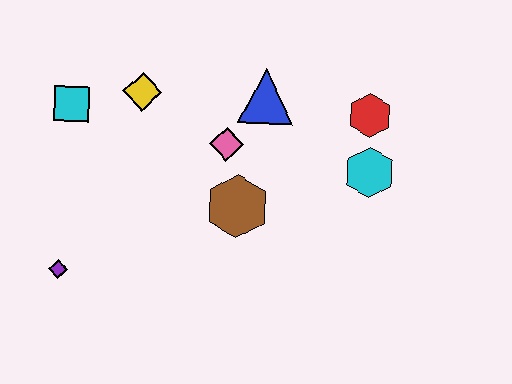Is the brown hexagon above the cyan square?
No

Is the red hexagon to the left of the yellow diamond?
No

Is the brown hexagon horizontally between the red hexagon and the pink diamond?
Yes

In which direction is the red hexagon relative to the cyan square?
The red hexagon is to the right of the cyan square.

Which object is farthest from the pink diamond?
The purple diamond is farthest from the pink diamond.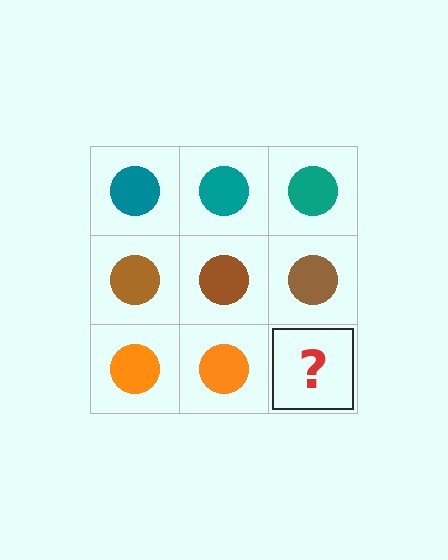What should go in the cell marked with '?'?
The missing cell should contain an orange circle.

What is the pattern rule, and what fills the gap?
The rule is that each row has a consistent color. The gap should be filled with an orange circle.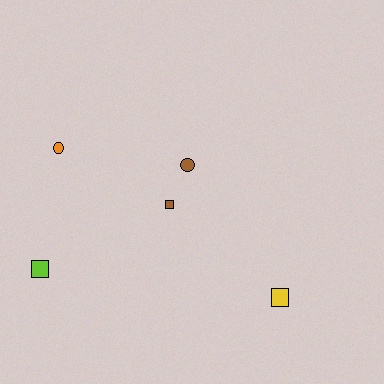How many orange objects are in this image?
There is 1 orange object.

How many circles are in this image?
There are 2 circles.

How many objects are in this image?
There are 5 objects.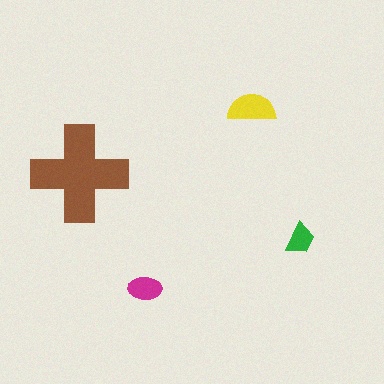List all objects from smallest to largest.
The green trapezoid, the magenta ellipse, the yellow semicircle, the brown cross.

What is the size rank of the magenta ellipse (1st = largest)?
3rd.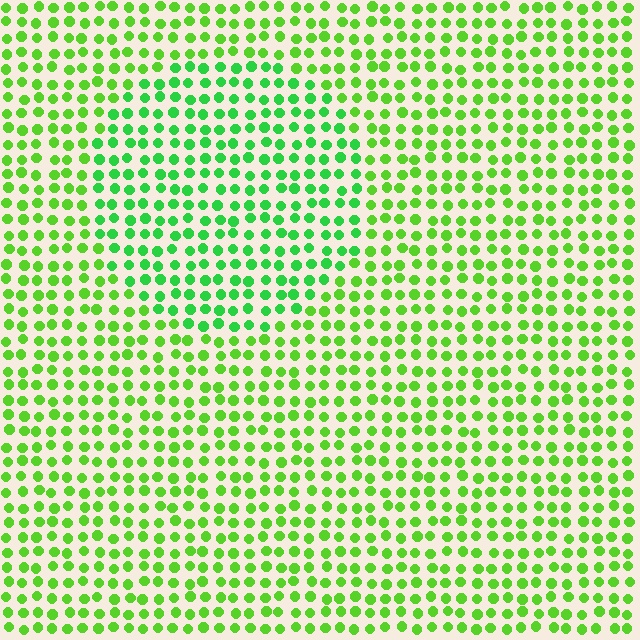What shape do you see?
I see a circle.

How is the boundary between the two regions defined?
The boundary is defined purely by a slight shift in hue (about 24 degrees). Spacing, size, and orientation are identical on both sides.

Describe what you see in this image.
The image is filled with small lime elements in a uniform arrangement. A circle-shaped region is visible where the elements are tinted to a slightly different hue, forming a subtle color boundary.